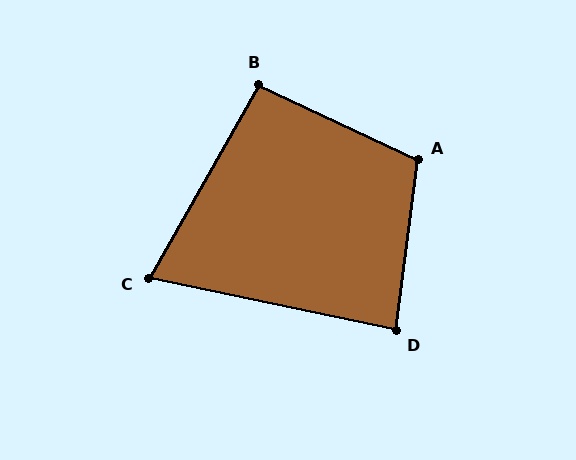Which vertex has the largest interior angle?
A, at approximately 108 degrees.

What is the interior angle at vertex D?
Approximately 85 degrees (approximately right).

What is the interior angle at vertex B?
Approximately 95 degrees (approximately right).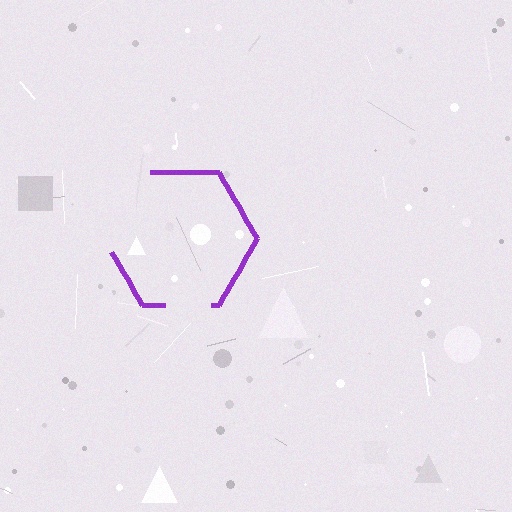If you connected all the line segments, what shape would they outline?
They would outline a hexagon.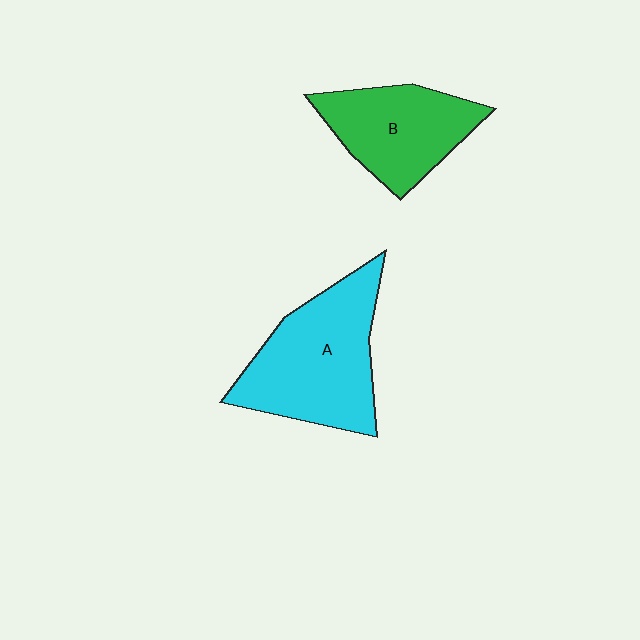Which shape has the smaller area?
Shape B (green).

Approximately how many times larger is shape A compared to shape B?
Approximately 1.4 times.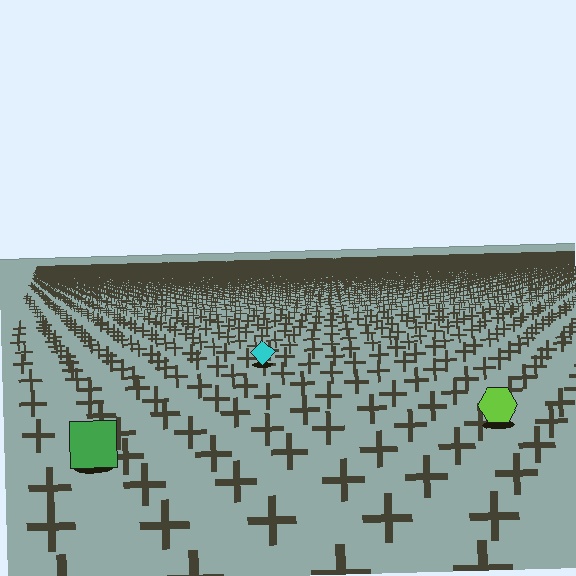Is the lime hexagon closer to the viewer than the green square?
No. The green square is closer — you can tell from the texture gradient: the ground texture is coarser near it.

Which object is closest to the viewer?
The green square is closest. The texture marks near it are larger and more spread out.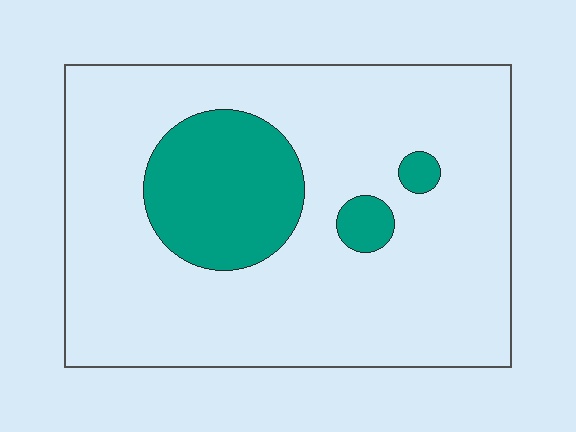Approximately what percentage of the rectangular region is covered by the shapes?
Approximately 20%.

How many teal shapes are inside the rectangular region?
3.